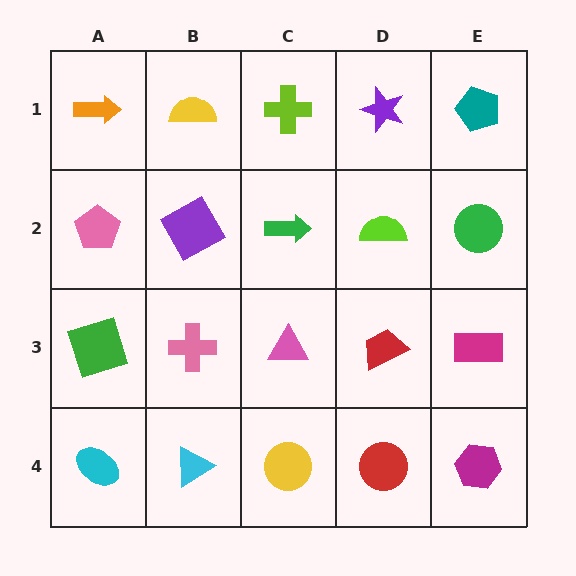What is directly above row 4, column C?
A pink triangle.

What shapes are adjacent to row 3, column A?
A pink pentagon (row 2, column A), a cyan ellipse (row 4, column A), a pink cross (row 3, column B).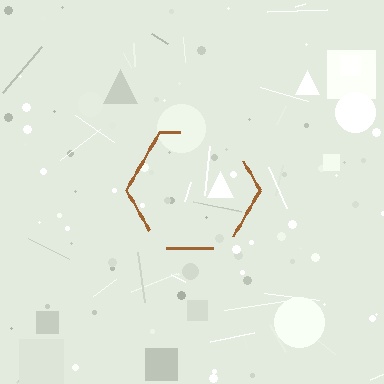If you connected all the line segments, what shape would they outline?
They would outline a hexagon.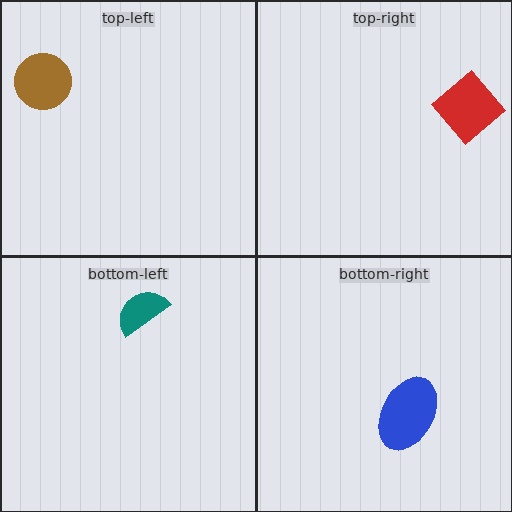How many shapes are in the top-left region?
1.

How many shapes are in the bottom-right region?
1.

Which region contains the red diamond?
The top-right region.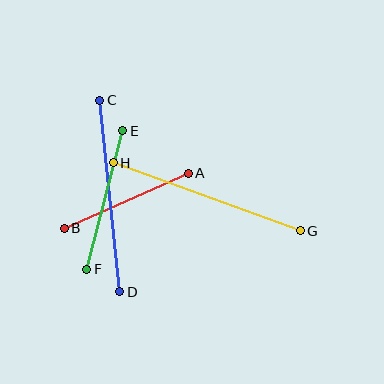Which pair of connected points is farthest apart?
Points G and H are farthest apart.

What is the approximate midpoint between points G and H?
The midpoint is at approximately (207, 197) pixels.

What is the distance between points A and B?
The distance is approximately 135 pixels.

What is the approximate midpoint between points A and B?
The midpoint is at approximately (126, 201) pixels.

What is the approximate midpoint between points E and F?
The midpoint is at approximately (105, 200) pixels.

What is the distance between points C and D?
The distance is approximately 193 pixels.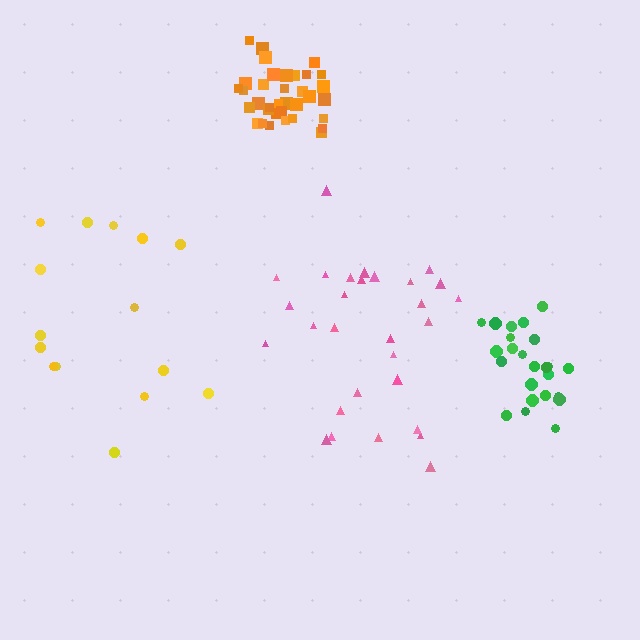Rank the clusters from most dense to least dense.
orange, green, pink, yellow.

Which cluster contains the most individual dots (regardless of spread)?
Orange (35).